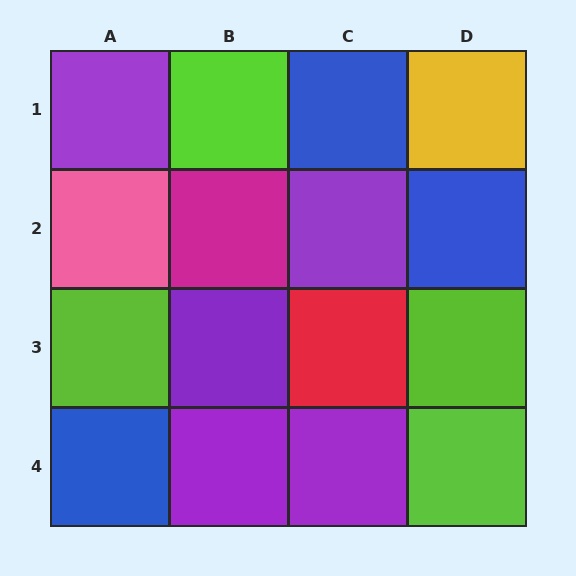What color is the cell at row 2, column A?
Pink.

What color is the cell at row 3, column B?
Purple.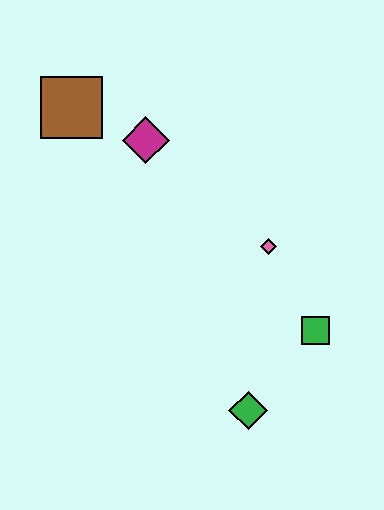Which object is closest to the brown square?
The magenta diamond is closest to the brown square.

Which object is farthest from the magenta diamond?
The green diamond is farthest from the magenta diamond.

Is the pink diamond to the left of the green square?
Yes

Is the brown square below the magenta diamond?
No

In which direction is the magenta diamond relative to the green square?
The magenta diamond is above the green square.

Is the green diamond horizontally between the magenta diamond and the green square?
Yes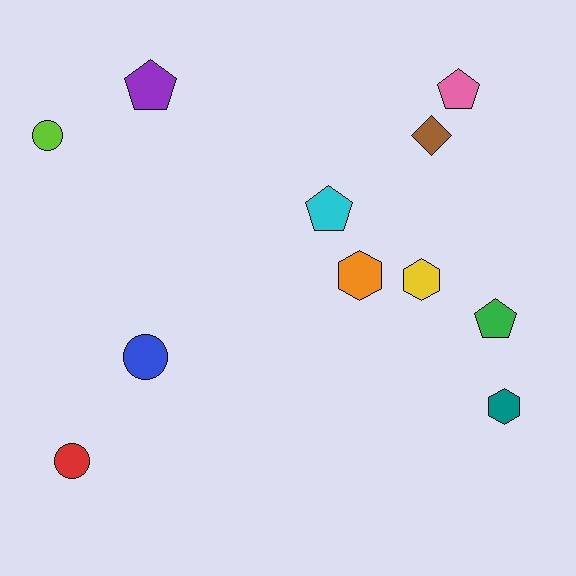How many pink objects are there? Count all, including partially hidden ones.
There is 1 pink object.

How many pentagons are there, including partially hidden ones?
There are 4 pentagons.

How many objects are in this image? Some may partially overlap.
There are 11 objects.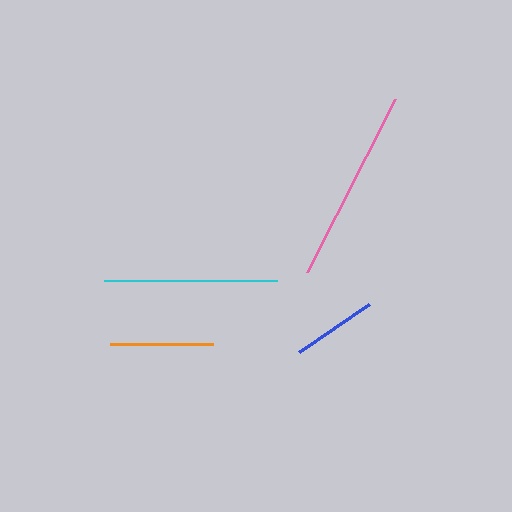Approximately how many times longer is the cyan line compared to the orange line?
The cyan line is approximately 1.7 times the length of the orange line.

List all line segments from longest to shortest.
From longest to shortest: pink, cyan, orange, blue.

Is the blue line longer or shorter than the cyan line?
The cyan line is longer than the blue line.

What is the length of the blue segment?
The blue segment is approximately 85 pixels long.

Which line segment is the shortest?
The blue line is the shortest at approximately 85 pixels.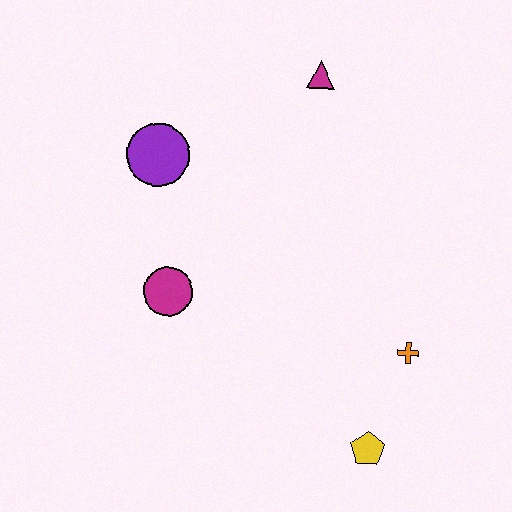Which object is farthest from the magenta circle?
The magenta triangle is farthest from the magenta circle.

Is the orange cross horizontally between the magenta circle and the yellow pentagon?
No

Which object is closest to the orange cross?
The yellow pentagon is closest to the orange cross.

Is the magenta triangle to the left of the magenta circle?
No